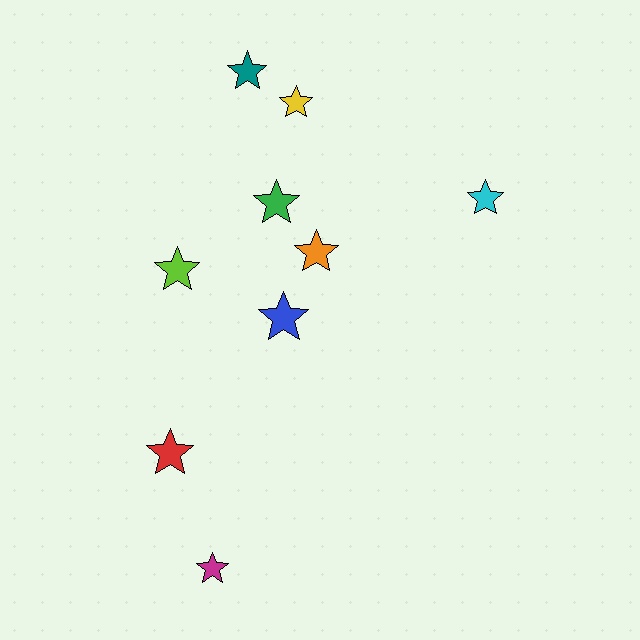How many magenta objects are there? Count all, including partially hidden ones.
There is 1 magenta object.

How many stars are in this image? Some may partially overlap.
There are 9 stars.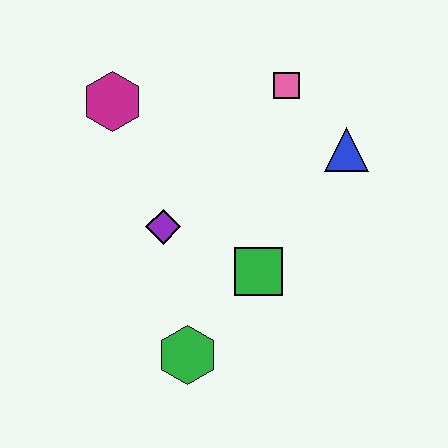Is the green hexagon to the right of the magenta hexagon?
Yes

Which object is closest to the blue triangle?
The pink square is closest to the blue triangle.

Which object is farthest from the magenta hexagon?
The green hexagon is farthest from the magenta hexagon.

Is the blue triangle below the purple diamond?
No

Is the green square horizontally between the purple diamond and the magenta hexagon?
No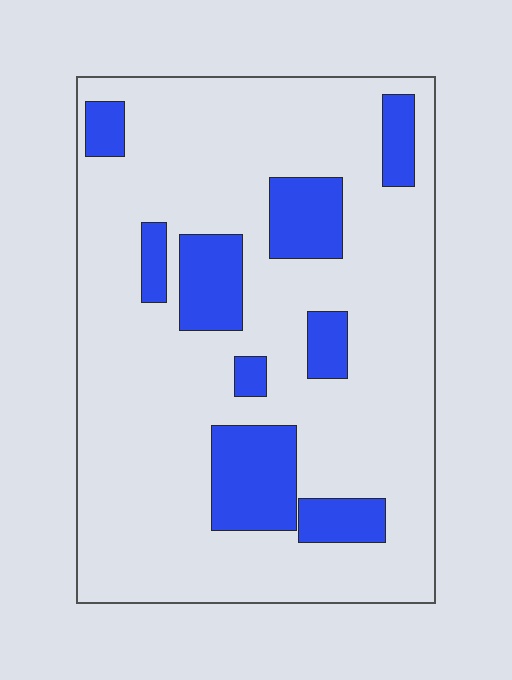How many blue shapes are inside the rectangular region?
9.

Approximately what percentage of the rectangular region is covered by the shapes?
Approximately 20%.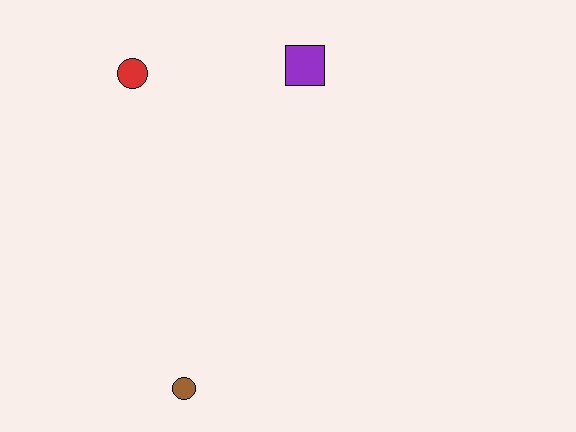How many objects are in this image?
There are 3 objects.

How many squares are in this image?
There is 1 square.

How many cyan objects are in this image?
There are no cyan objects.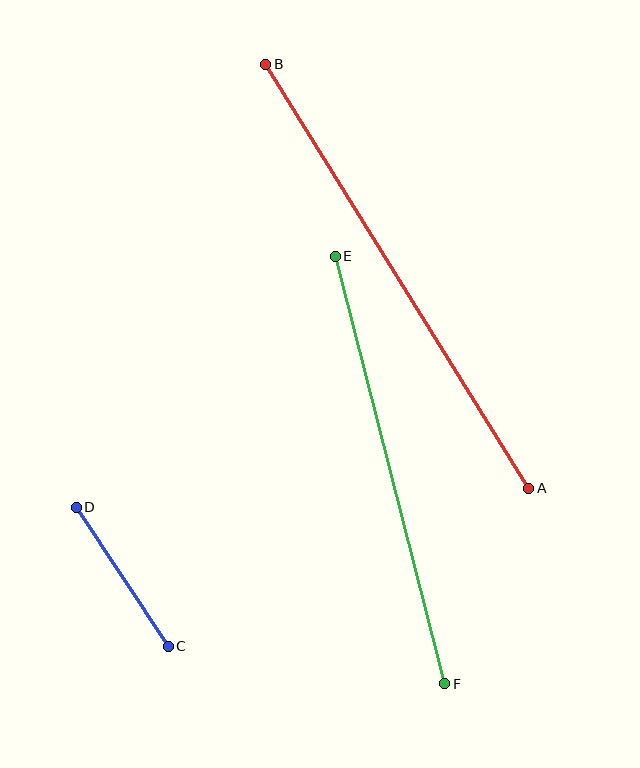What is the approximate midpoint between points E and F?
The midpoint is at approximately (390, 470) pixels.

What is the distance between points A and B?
The distance is approximately 499 pixels.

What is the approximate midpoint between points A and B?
The midpoint is at approximately (397, 276) pixels.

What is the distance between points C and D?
The distance is approximately 166 pixels.